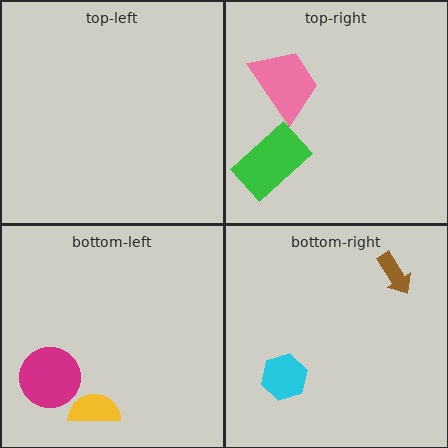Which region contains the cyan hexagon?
The bottom-right region.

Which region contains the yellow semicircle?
The bottom-left region.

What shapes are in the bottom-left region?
The magenta circle, the yellow semicircle.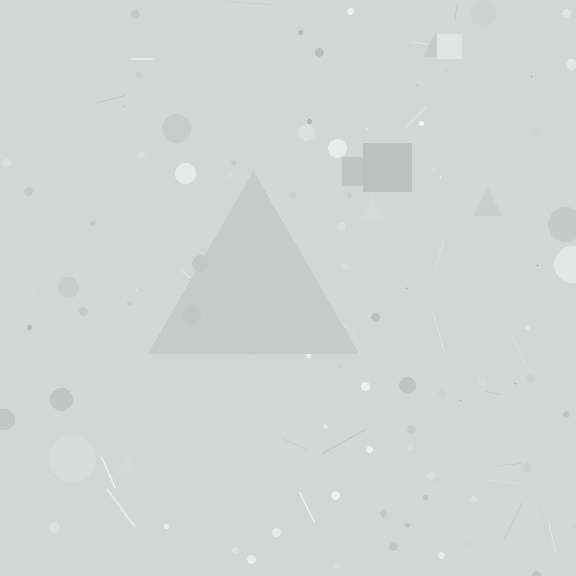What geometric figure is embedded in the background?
A triangle is embedded in the background.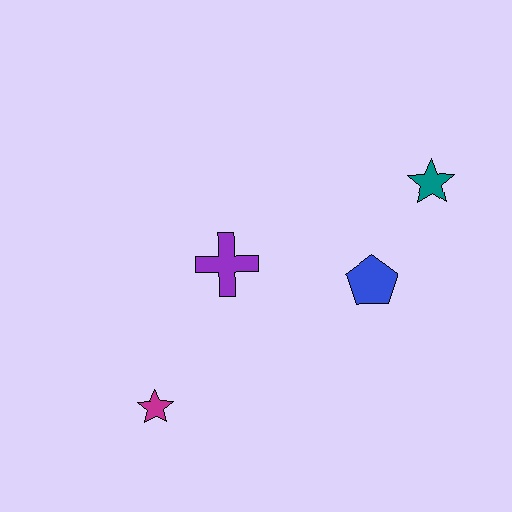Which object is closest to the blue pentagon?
The teal star is closest to the blue pentagon.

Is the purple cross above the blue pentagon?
Yes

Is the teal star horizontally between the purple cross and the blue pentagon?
No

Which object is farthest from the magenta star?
The teal star is farthest from the magenta star.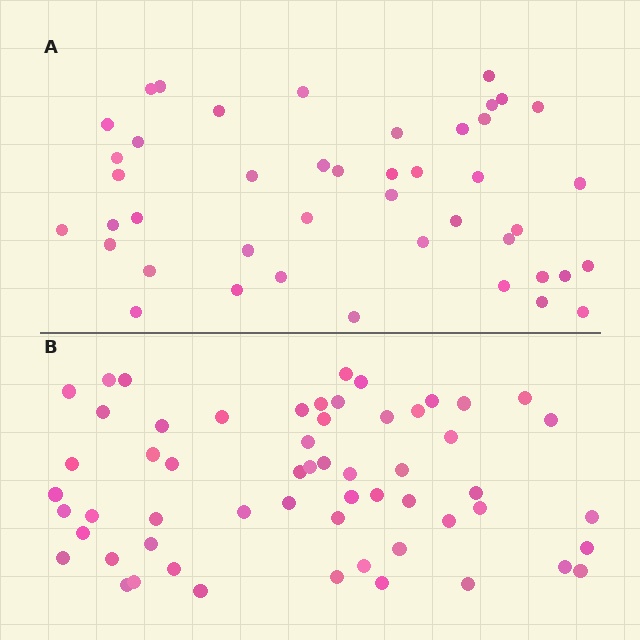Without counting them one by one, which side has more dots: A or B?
Region B (the bottom region) has more dots.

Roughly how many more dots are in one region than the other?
Region B has approximately 15 more dots than region A.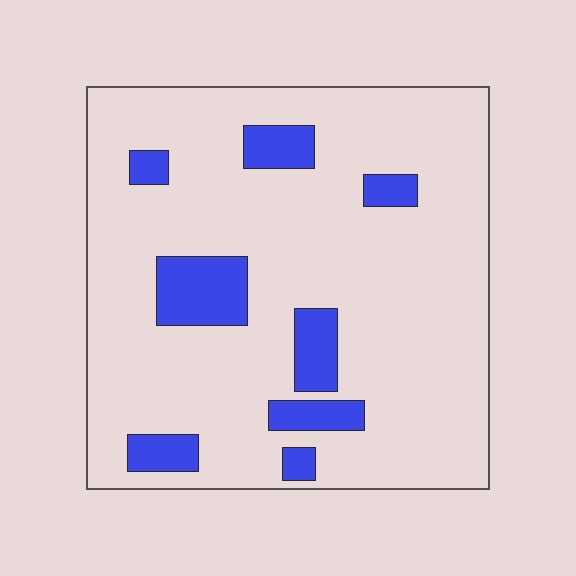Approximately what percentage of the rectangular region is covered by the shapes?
Approximately 15%.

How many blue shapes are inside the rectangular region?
8.